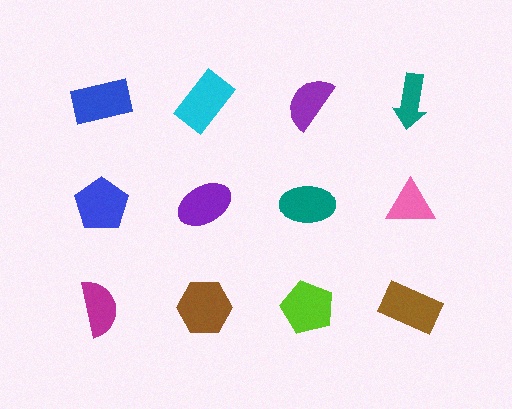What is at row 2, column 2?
A purple ellipse.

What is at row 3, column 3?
A lime pentagon.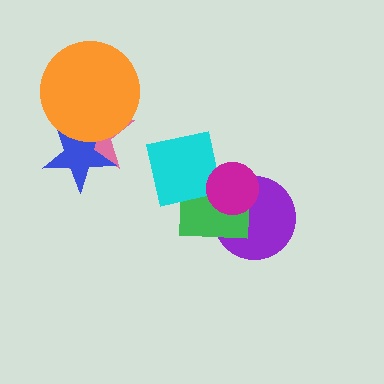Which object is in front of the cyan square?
The magenta circle is in front of the cyan square.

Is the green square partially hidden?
Yes, it is partially covered by another shape.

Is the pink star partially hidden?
Yes, it is partially covered by another shape.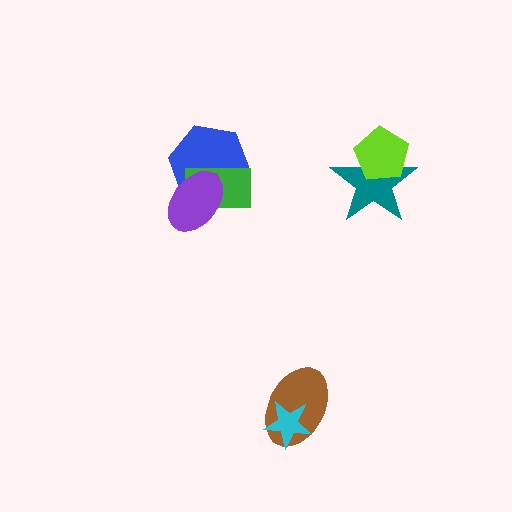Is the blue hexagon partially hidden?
Yes, it is partially covered by another shape.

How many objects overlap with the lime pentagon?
1 object overlaps with the lime pentagon.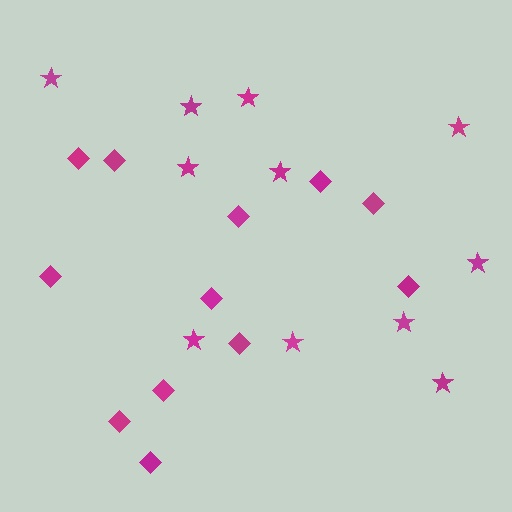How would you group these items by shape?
There are 2 groups: one group of diamonds (12) and one group of stars (11).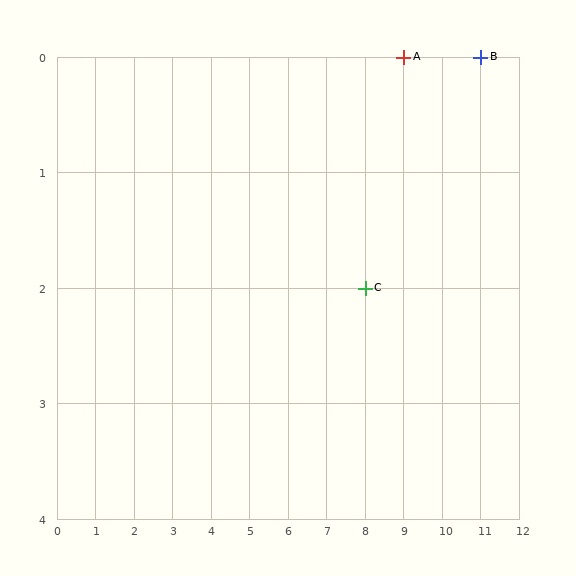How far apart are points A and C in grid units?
Points A and C are 1 column and 2 rows apart (about 2.2 grid units diagonally).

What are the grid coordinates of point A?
Point A is at grid coordinates (9, 0).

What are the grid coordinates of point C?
Point C is at grid coordinates (8, 2).